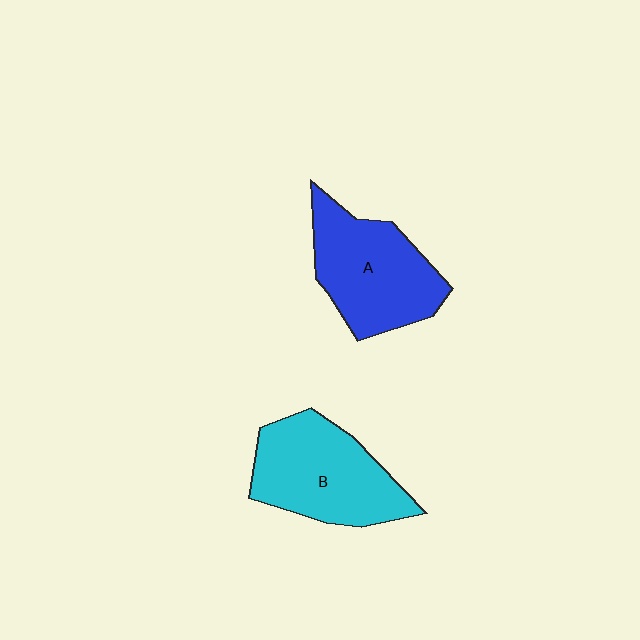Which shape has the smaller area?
Shape A (blue).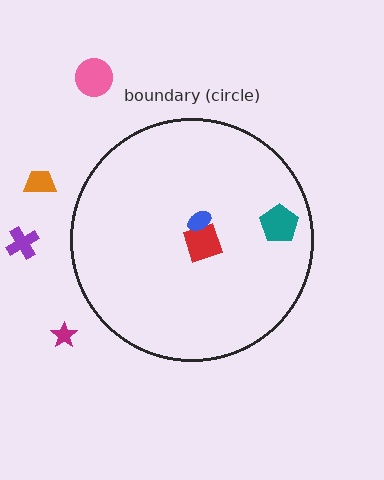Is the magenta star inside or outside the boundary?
Outside.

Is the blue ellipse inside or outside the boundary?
Inside.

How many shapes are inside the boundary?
3 inside, 4 outside.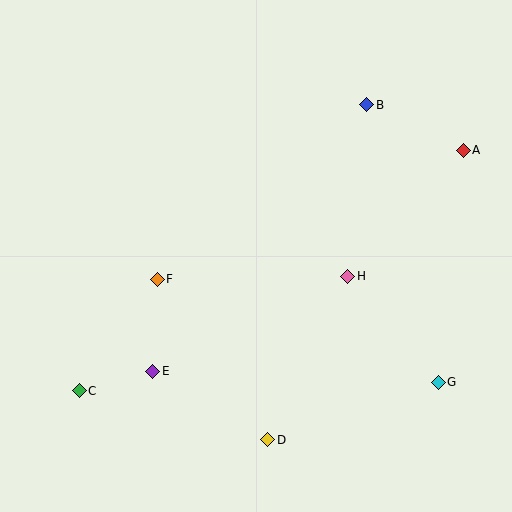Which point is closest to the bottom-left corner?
Point C is closest to the bottom-left corner.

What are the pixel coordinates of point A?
Point A is at (463, 150).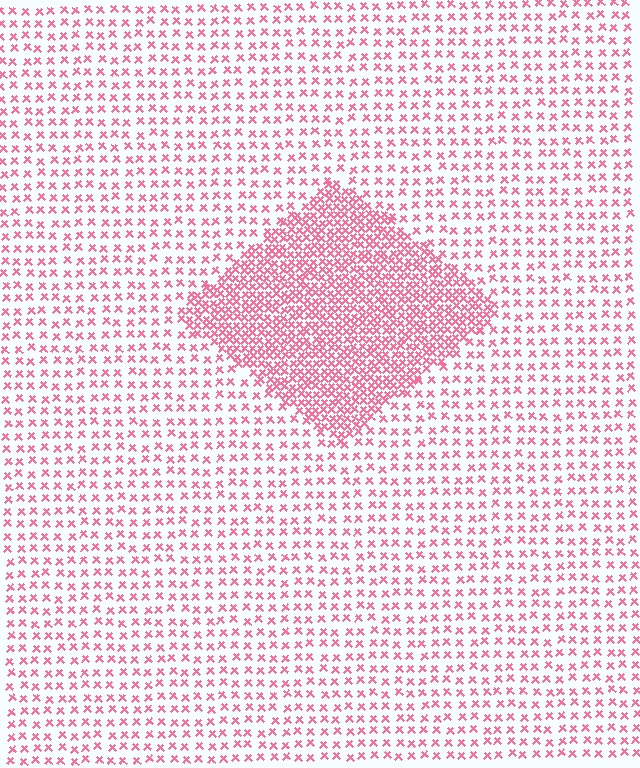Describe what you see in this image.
The image contains small pink elements arranged at two different densities. A diamond-shaped region is visible where the elements are more densely packed than the surrounding area.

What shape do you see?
I see a diamond.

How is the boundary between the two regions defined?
The boundary is defined by a change in element density (approximately 2.6x ratio). All elements are the same color, size, and shape.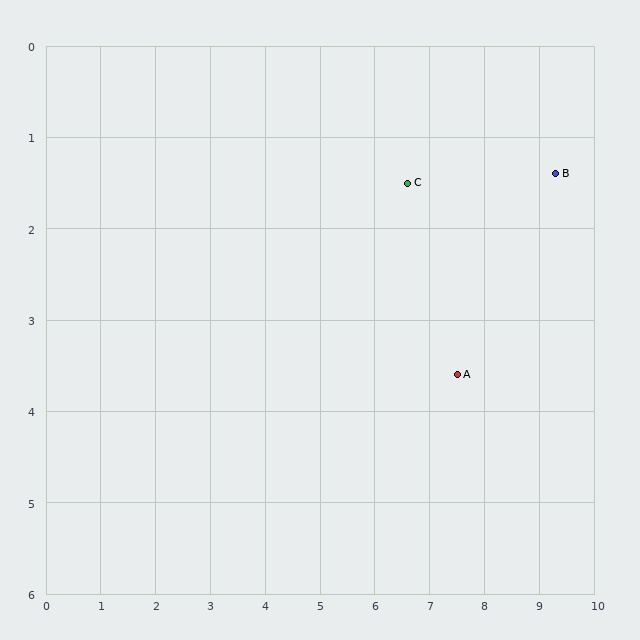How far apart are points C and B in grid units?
Points C and B are about 2.7 grid units apart.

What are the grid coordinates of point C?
Point C is at approximately (6.6, 1.5).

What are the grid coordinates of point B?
Point B is at approximately (9.3, 1.4).